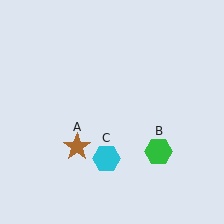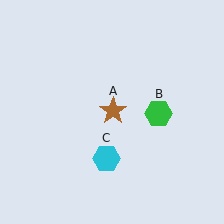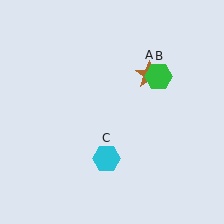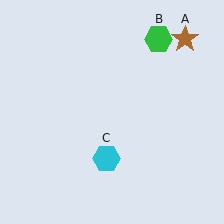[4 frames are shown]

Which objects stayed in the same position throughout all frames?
Cyan hexagon (object C) remained stationary.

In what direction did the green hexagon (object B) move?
The green hexagon (object B) moved up.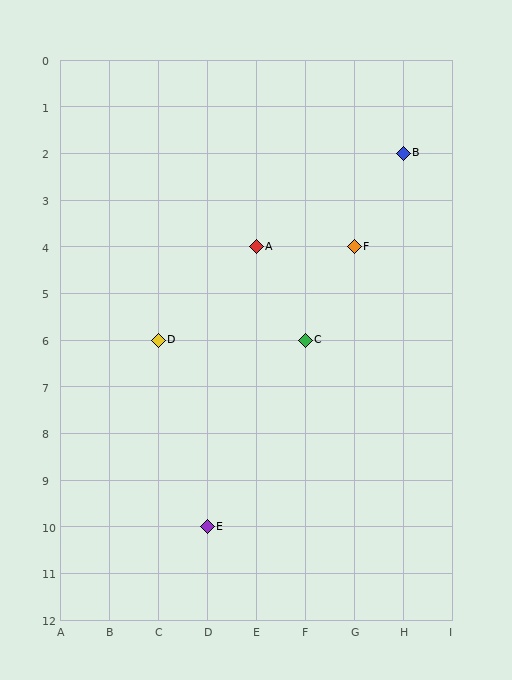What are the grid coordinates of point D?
Point D is at grid coordinates (C, 6).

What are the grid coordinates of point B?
Point B is at grid coordinates (H, 2).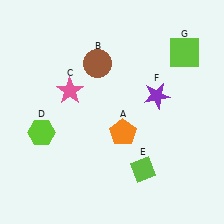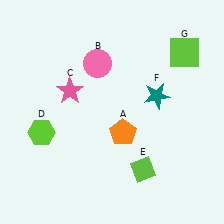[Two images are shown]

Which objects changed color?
B changed from brown to pink. F changed from purple to teal.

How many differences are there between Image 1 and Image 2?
There are 2 differences between the two images.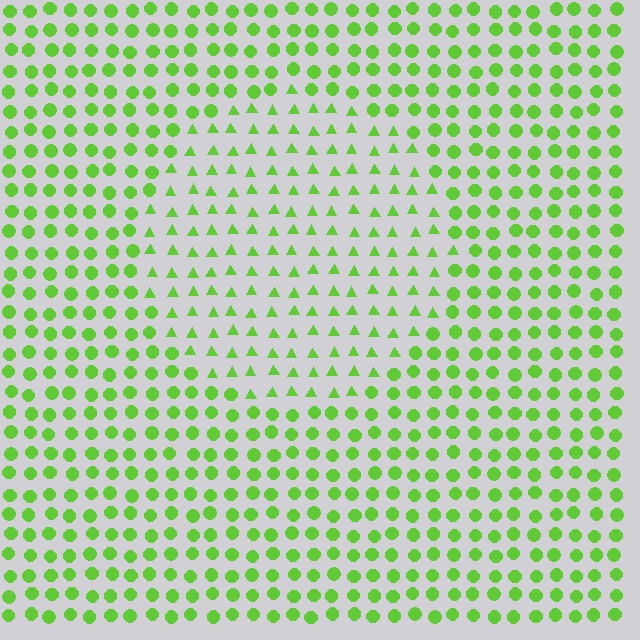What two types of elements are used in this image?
The image uses triangles inside the circle region and circles outside it.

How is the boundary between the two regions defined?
The boundary is defined by a change in element shape: triangles inside vs. circles outside. All elements share the same color and spacing.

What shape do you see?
I see a circle.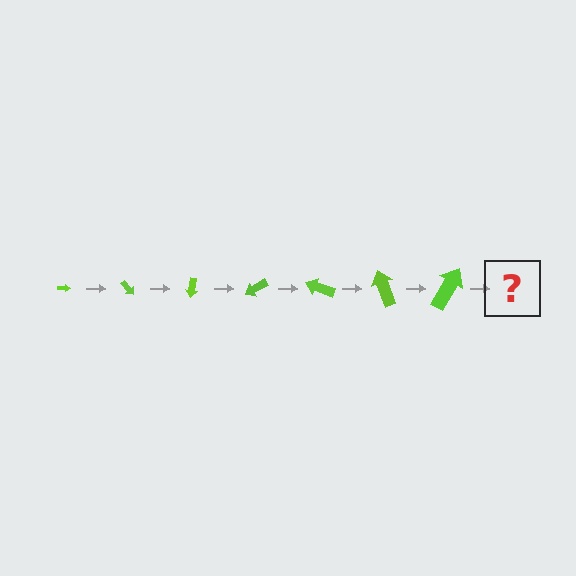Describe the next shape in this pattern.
It should be an arrow, larger than the previous one and rotated 350 degrees from the start.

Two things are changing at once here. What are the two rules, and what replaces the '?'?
The two rules are that the arrow grows larger each step and it rotates 50 degrees each step. The '?' should be an arrow, larger than the previous one and rotated 350 degrees from the start.